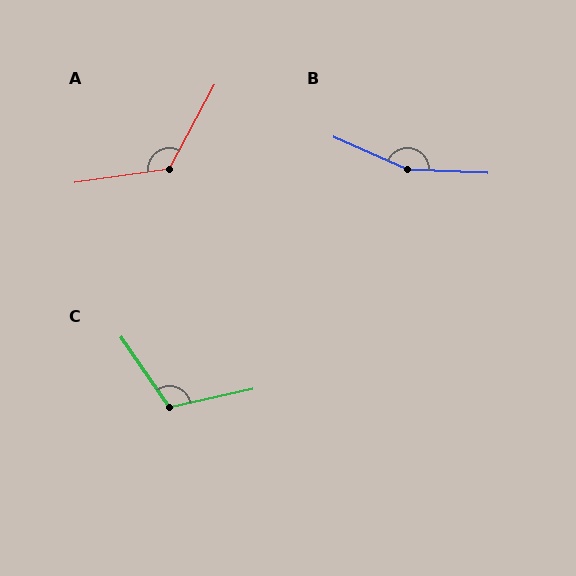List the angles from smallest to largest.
C (112°), A (126°), B (159°).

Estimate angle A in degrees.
Approximately 126 degrees.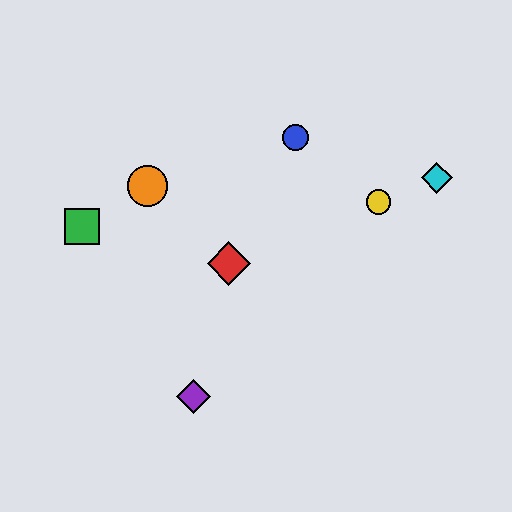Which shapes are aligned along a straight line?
The red diamond, the yellow circle, the cyan diamond are aligned along a straight line.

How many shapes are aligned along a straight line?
3 shapes (the red diamond, the yellow circle, the cyan diamond) are aligned along a straight line.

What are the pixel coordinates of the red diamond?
The red diamond is at (229, 264).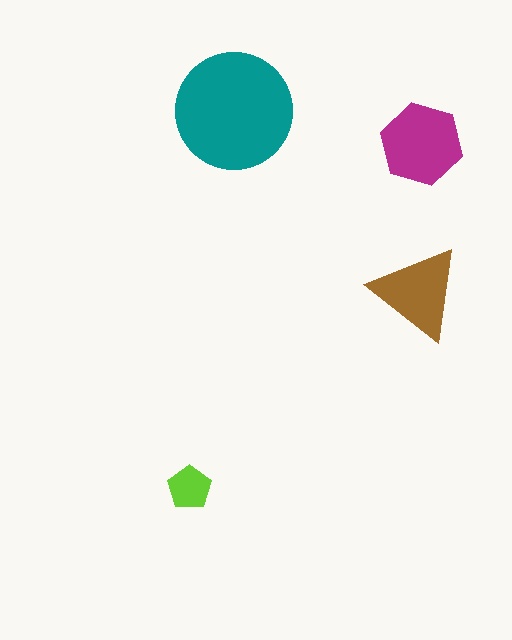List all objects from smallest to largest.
The lime pentagon, the brown triangle, the magenta hexagon, the teal circle.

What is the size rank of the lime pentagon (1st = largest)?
4th.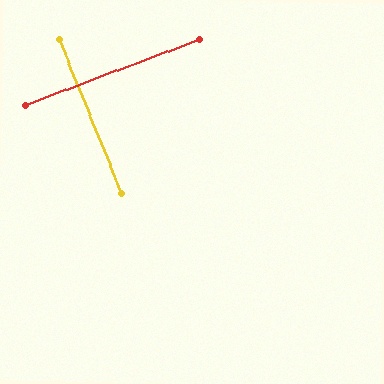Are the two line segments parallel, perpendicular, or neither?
Perpendicular — they meet at approximately 89°.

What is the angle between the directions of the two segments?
Approximately 89 degrees.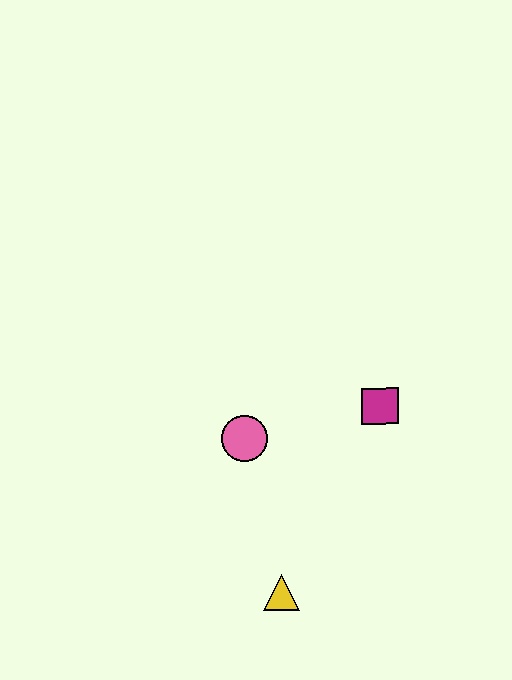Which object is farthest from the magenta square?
The yellow triangle is farthest from the magenta square.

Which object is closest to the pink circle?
The magenta square is closest to the pink circle.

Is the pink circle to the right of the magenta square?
No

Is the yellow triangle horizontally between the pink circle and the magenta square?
Yes